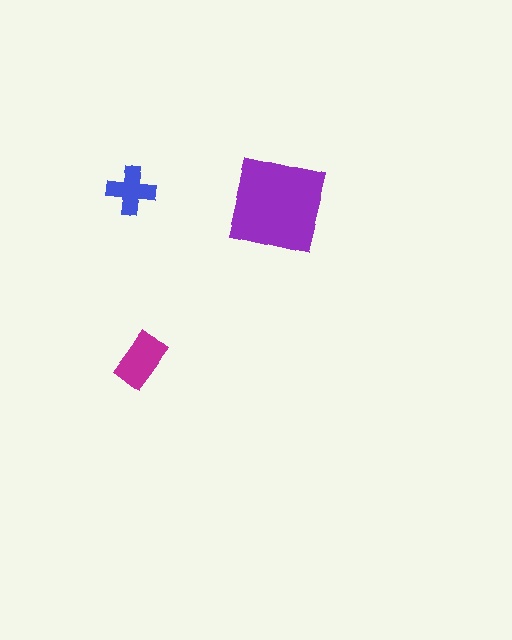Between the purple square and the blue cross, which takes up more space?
The purple square.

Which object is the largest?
The purple square.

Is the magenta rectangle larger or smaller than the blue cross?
Larger.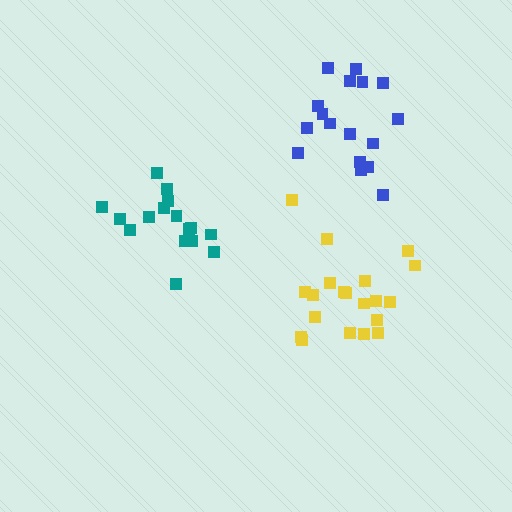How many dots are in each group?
Group 1: 20 dots, Group 2: 16 dots, Group 3: 18 dots (54 total).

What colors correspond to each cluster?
The clusters are colored: yellow, teal, blue.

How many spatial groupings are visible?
There are 3 spatial groupings.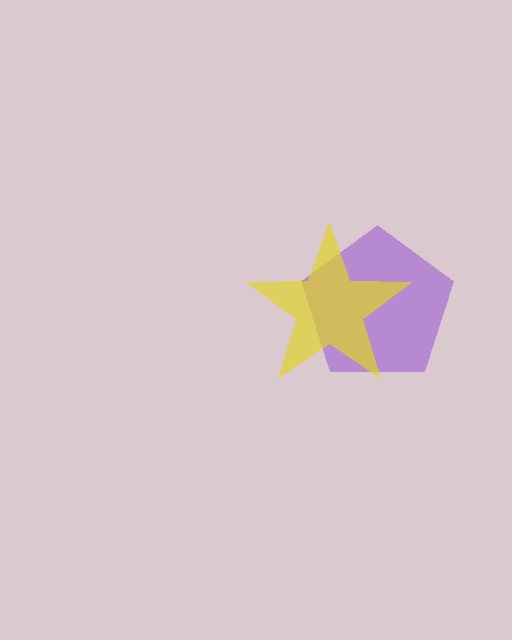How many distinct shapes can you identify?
There are 2 distinct shapes: a purple pentagon, a yellow star.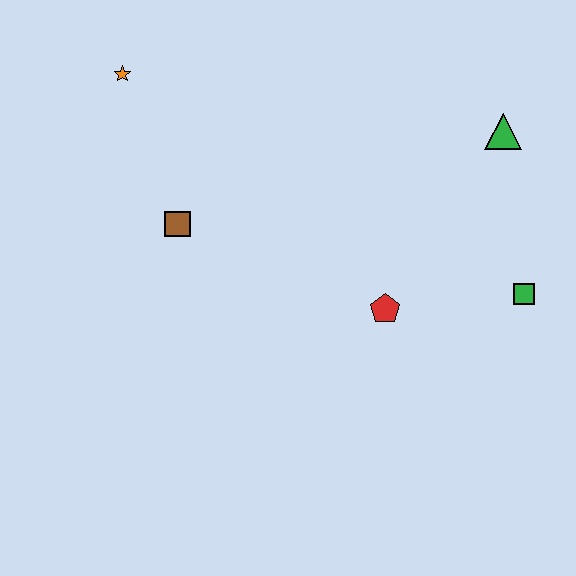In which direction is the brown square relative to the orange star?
The brown square is below the orange star.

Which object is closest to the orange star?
The brown square is closest to the orange star.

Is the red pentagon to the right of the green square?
No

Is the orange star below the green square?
No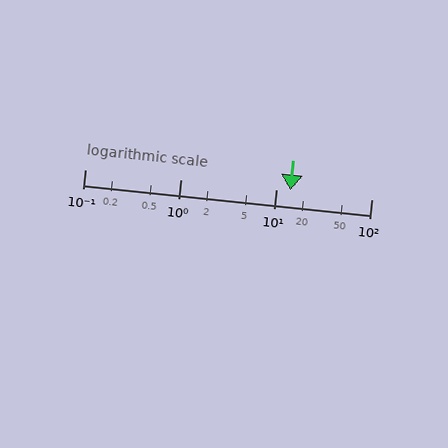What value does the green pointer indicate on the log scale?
The pointer indicates approximately 14.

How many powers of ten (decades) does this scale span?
The scale spans 3 decades, from 0.1 to 100.